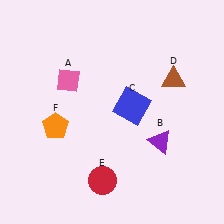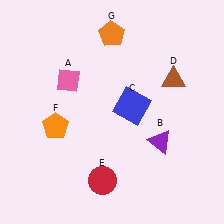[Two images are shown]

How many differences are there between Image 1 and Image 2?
There is 1 difference between the two images.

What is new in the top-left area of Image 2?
An orange pentagon (G) was added in the top-left area of Image 2.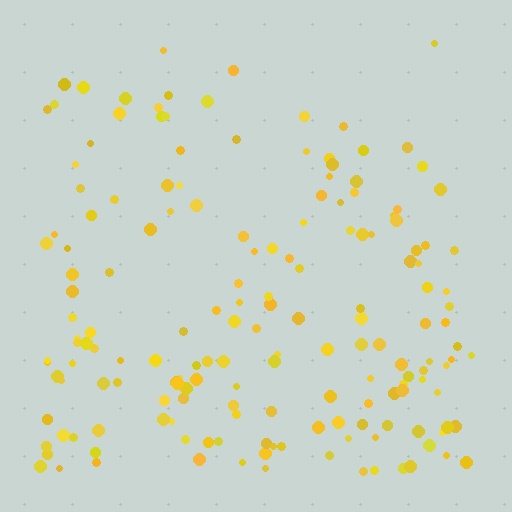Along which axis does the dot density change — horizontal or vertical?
Vertical.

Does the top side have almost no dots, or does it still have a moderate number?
Still a moderate number, just noticeably fewer than the bottom.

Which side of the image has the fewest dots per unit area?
The top.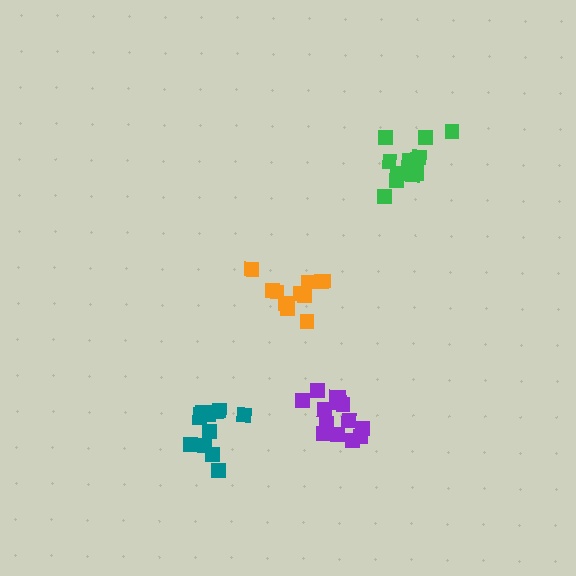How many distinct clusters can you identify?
There are 4 distinct clusters.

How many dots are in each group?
Group 1: 14 dots, Group 2: 12 dots, Group 3: 12 dots, Group 4: 11 dots (49 total).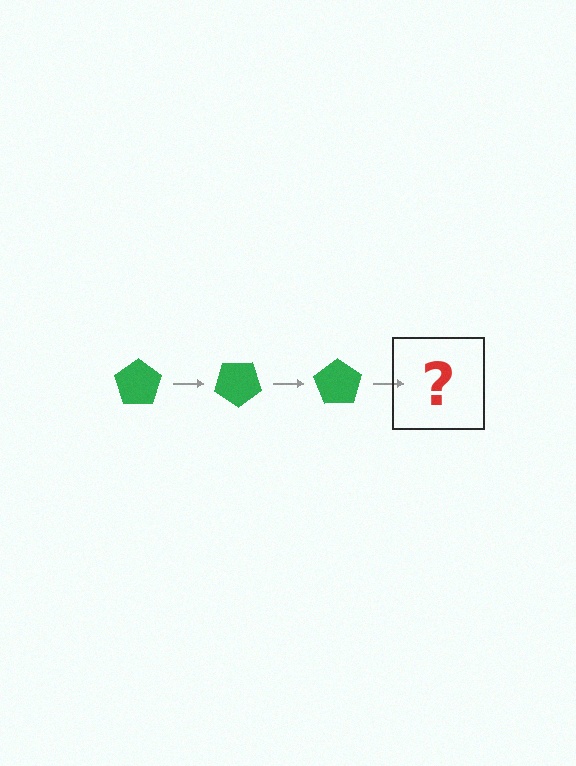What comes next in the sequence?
The next element should be a green pentagon rotated 105 degrees.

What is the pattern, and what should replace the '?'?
The pattern is that the pentagon rotates 35 degrees each step. The '?' should be a green pentagon rotated 105 degrees.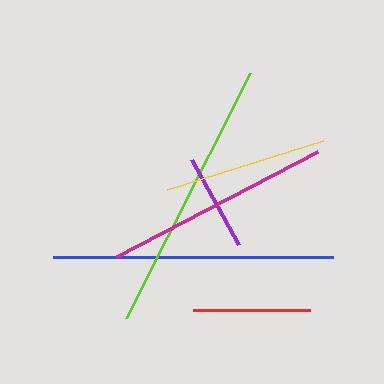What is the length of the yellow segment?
The yellow segment is approximately 164 pixels long.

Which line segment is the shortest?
The purple line is the shortest at approximately 97 pixels.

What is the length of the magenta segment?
The magenta segment is approximately 227 pixels long.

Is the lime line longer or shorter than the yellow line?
The lime line is longer than the yellow line.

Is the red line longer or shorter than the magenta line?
The magenta line is longer than the red line.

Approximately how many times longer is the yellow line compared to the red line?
The yellow line is approximately 1.4 times the length of the red line.